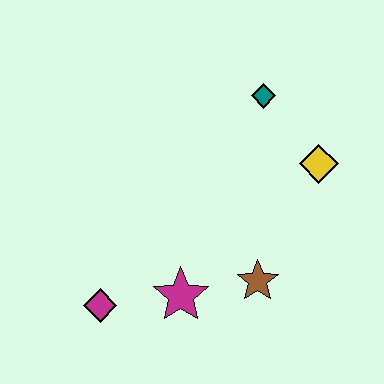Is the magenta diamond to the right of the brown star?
No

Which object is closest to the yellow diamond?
The teal diamond is closest to the yellow diamond.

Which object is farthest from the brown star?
The teal diamond is farthest from the brown star.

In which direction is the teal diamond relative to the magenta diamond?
The teal diamond is above the magenta diamond.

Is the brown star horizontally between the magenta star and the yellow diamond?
Yes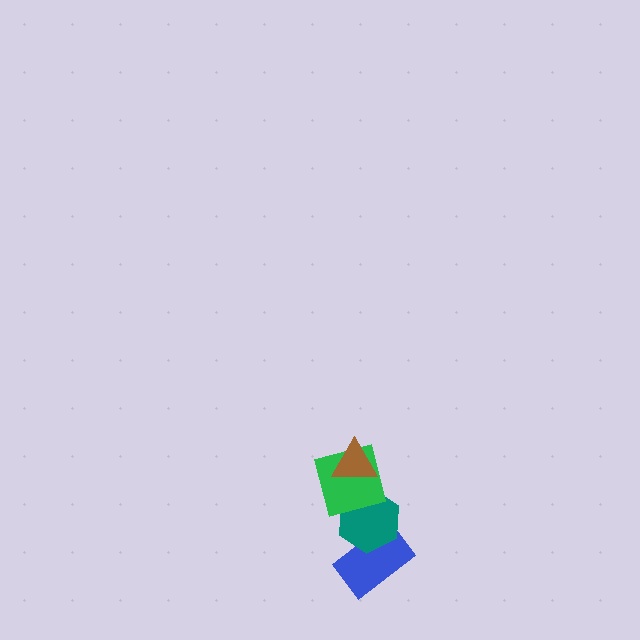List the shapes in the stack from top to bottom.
From top to bottom: the brown triangle, the green square, the teal hexagon, the blue rectangle.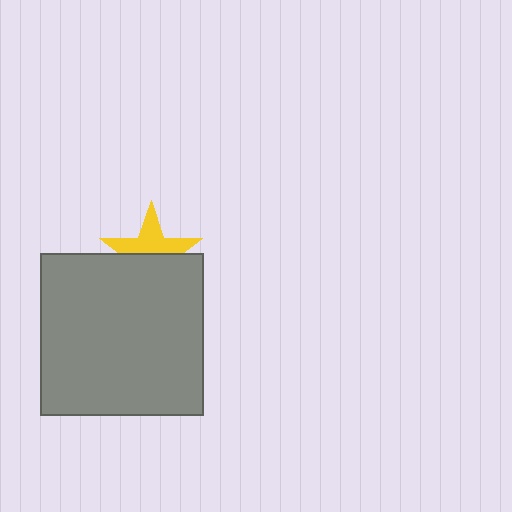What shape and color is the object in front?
The object in front is a gray square.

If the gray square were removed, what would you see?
You would see the complete yellow star.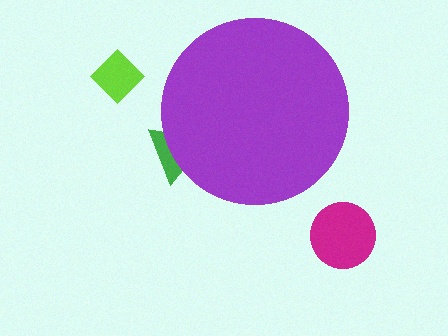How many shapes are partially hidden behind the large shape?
1 shape is partially hidden.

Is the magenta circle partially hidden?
No, the magenta circle is fully visible.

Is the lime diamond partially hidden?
No, the lime diamond is fully visible.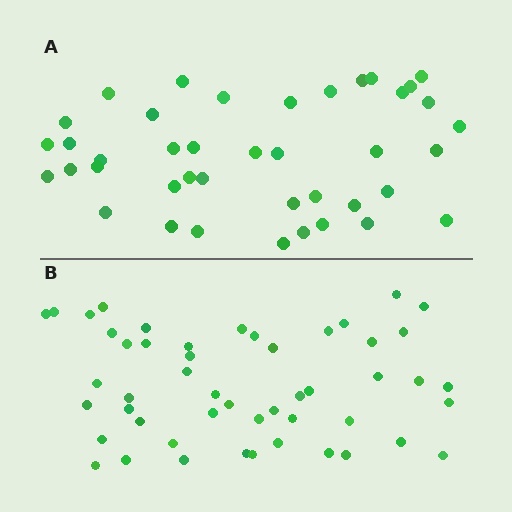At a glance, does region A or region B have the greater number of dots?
Region B (the bottom region) has more dots.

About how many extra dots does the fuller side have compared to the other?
Region B has roughly 8 or so more dots than region A.